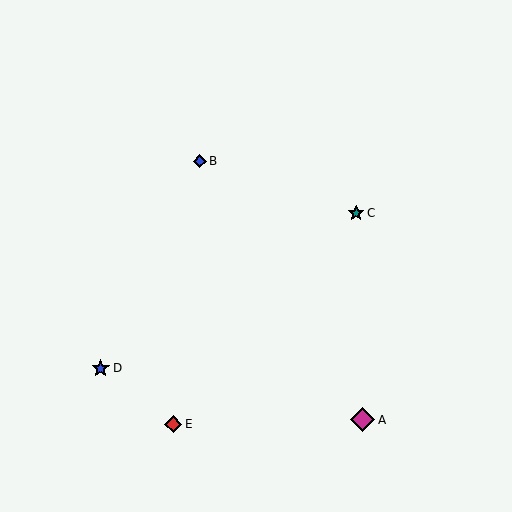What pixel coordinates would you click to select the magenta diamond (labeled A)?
Click at (363, 420) to select the magenta diamond A.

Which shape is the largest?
The magenta diamond (labeled A) is the largest.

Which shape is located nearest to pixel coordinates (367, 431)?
The magenta diamond (labeled A) at (363, 420) is nearest to that location.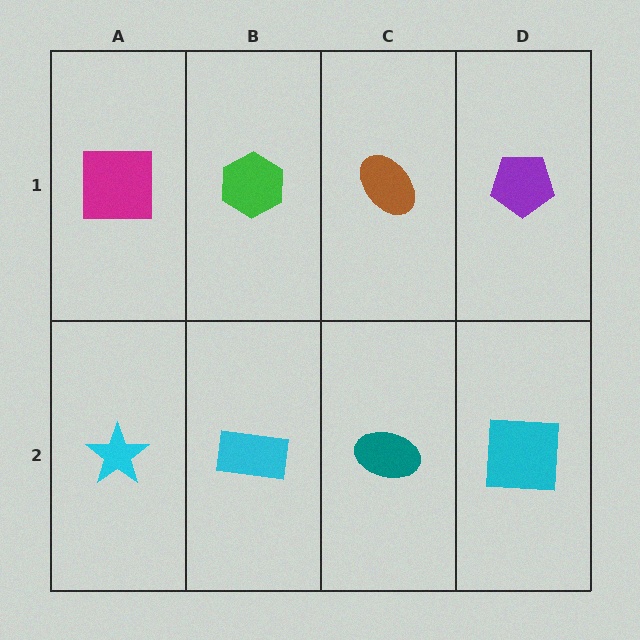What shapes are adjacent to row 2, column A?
A magenta square (row 1, column A), a cyan rectangle (row 2, column B).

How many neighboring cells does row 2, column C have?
3.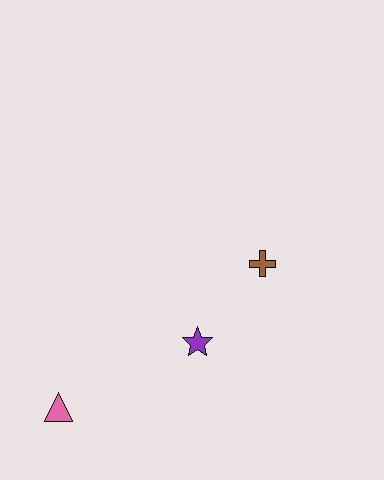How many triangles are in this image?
There is 1 triangle.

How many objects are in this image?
There are 3 objects.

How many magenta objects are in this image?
There are no magenta objects.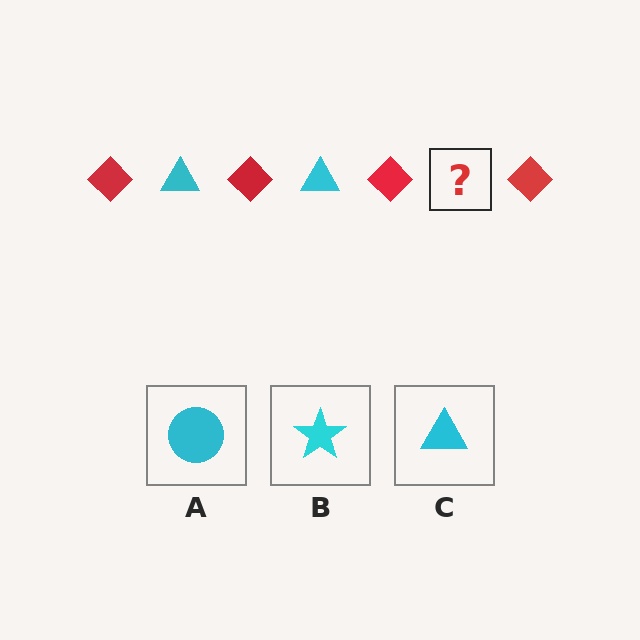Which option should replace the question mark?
Option C.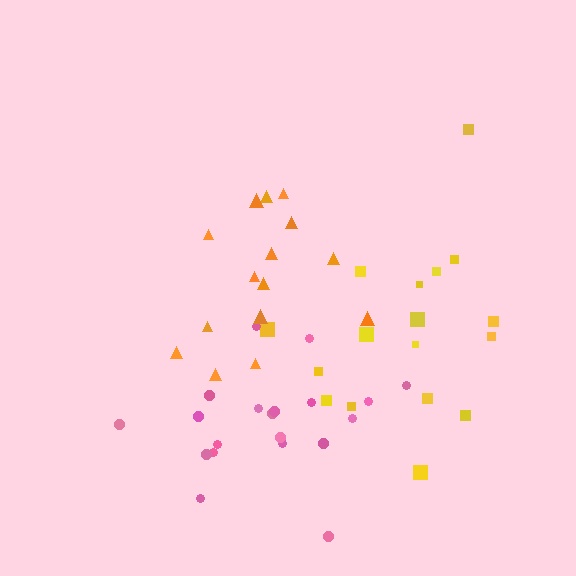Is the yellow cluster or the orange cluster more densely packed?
Orange.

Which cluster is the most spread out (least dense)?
Yellow.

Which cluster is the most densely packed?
Pink.